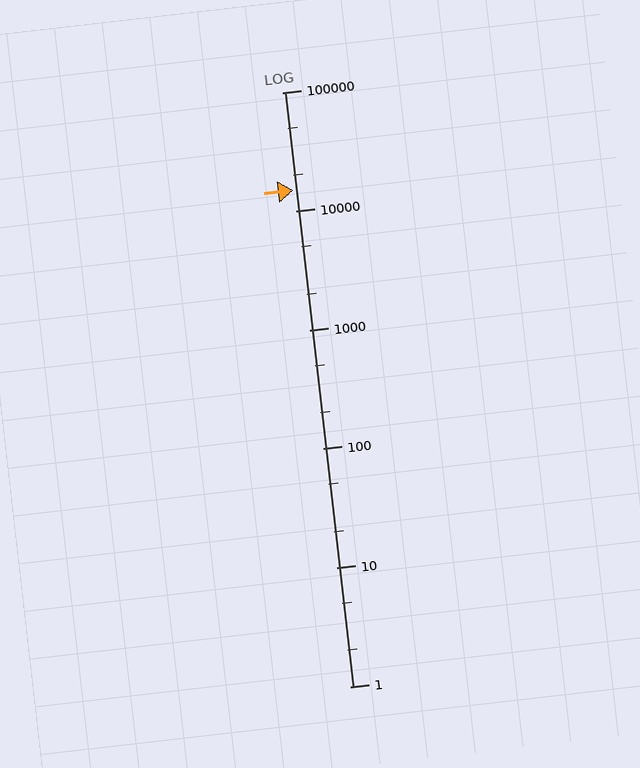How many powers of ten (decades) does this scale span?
The scale spans 5 decades, from 1 to 100000.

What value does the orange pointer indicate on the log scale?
The pointer indicates approximately 15000.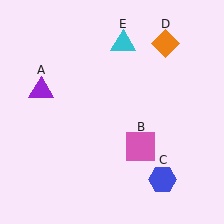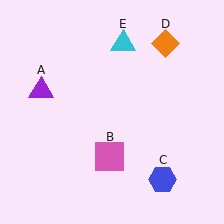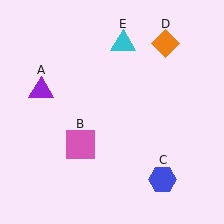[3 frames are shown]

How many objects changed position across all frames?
1 object changed position: pink square (object B).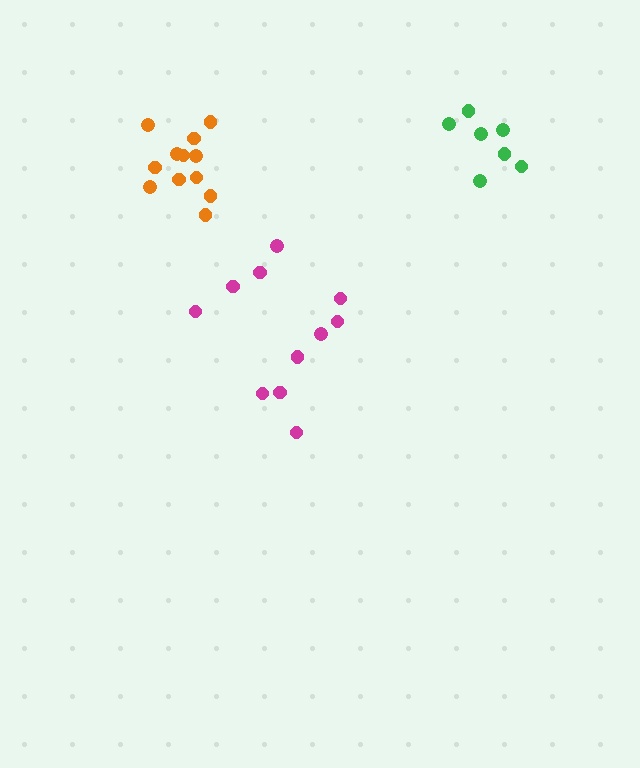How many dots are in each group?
Group 1: 11 dots, Group 2: 7 dots, Group 3: 12 dots (30 total).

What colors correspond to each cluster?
The clusters are colored: magenta, green, orange.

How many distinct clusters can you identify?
There are 3 distinct clusters.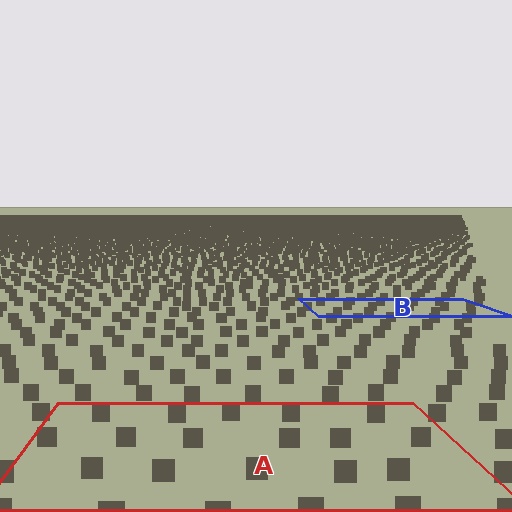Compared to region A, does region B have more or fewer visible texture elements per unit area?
Region B has more texture elements per unit area — they are packed more densely because it is farther away.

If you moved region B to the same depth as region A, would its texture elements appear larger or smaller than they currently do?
They would appear larger. At a closer depth, the same texture elements are projected at a bigger on-screen size.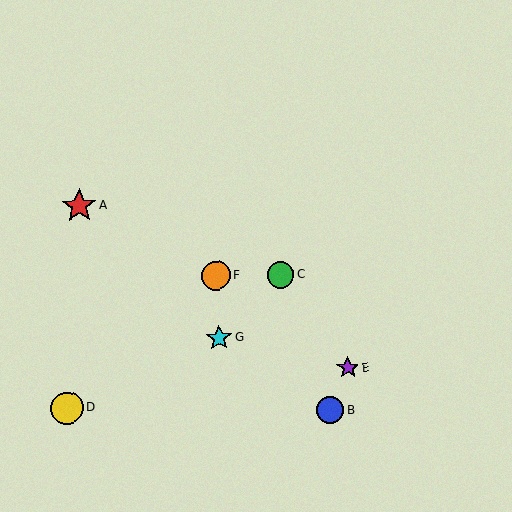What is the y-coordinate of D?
Object D is at y≈408.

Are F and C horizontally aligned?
Yes, both are at y≈276.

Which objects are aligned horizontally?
Objects C, F are aligned horizontally.